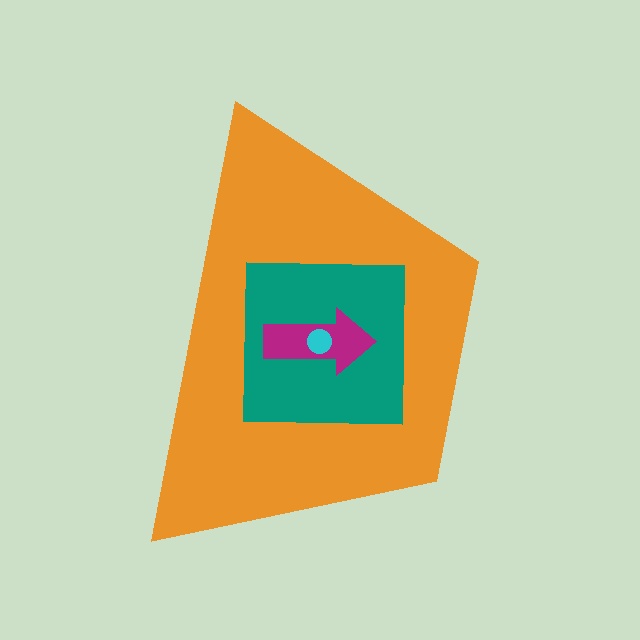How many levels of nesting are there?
4.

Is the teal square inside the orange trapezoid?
Yes.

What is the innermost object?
The cyan circle.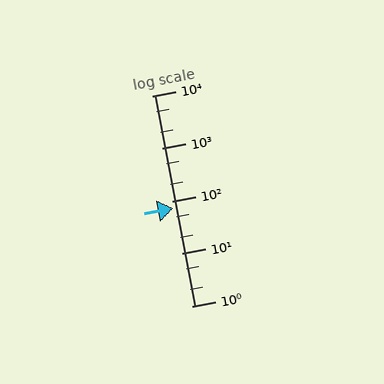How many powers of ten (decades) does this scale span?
The scale spans 4 decades, from 1 to 10000.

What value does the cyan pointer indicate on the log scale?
The pointer indicates approximately 73.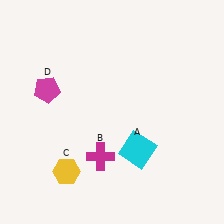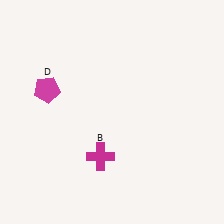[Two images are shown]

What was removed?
The yellow hexagon (C), the cyan square (A) were removed in Image 2.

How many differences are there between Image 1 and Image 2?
There are 2 differences between the two images.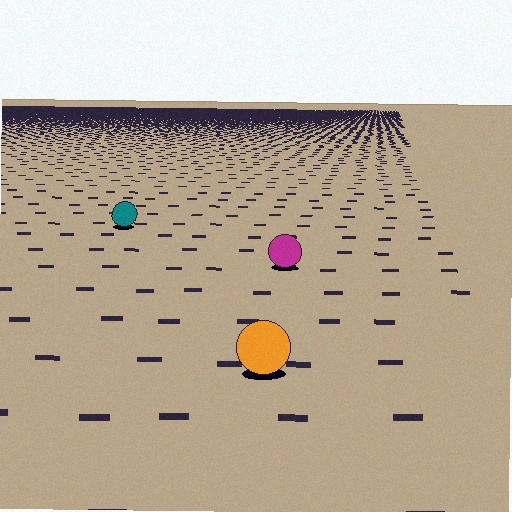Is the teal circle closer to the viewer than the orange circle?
No. The orange circle is closer — you can tell from the texture gradient: the ground texture is coarser near it.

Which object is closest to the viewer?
The orange circle is closest. The texture marks near it are larger and more spread out.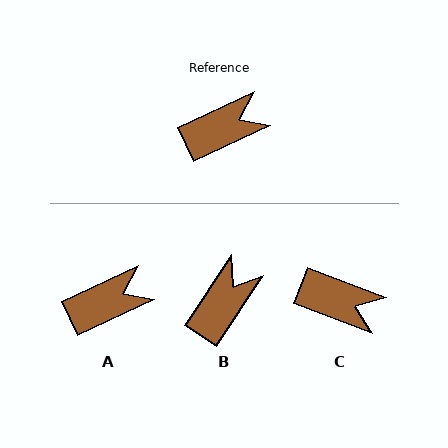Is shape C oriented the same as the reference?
No, it is off by about 46 degrees.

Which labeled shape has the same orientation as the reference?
A.